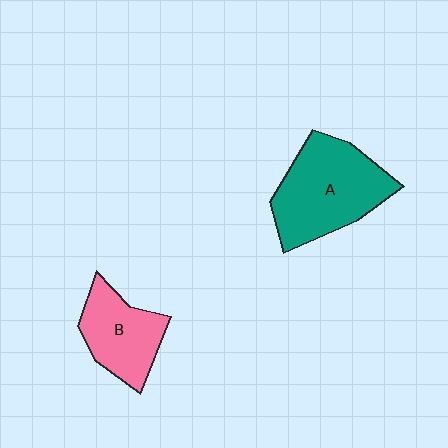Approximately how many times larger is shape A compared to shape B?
Approximately 1.6 times.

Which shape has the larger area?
Shape A (teal).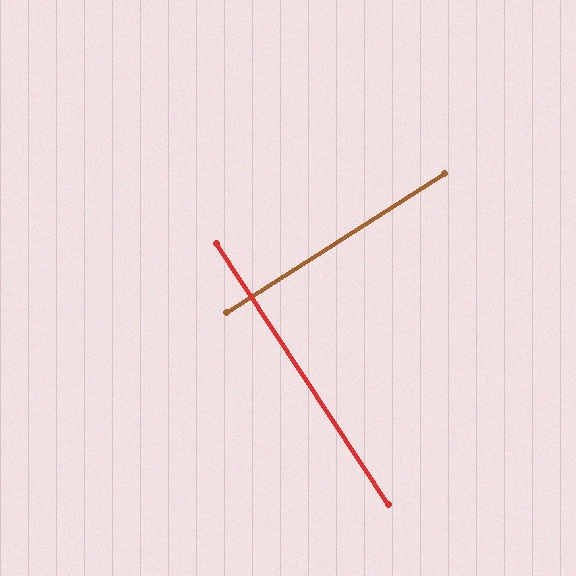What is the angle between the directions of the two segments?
Approximately 89 degrees.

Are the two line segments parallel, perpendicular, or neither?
Perpendicular — they meet at approximately 89°.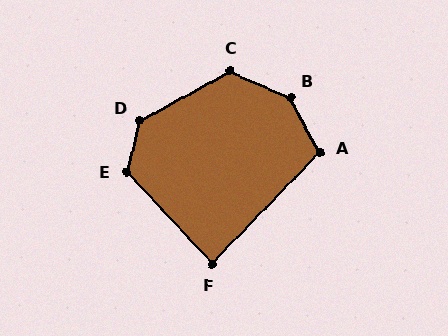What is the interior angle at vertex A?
Approximately 108 degrees (obtuse).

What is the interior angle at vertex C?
Approximately 128 degrees (obtuse).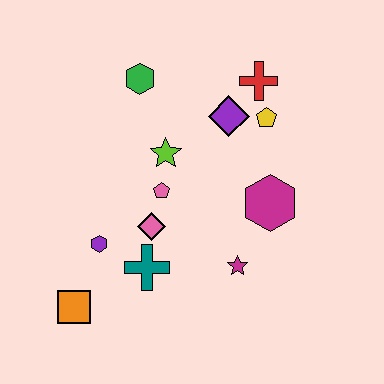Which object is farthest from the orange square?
The red cross is farthest from the orange square.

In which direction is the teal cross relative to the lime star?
The teal cross is below the lime star.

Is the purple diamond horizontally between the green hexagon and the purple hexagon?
No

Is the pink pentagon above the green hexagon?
No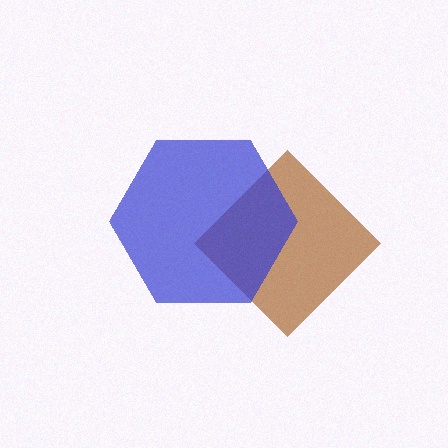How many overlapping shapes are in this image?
There are 2 overlapping shapes in the image.